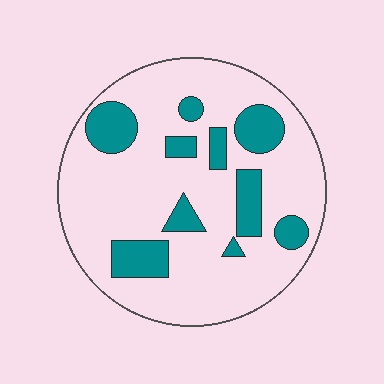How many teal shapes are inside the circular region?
10.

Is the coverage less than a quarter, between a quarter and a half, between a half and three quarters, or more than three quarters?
Less than a quarter.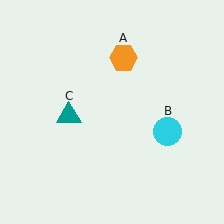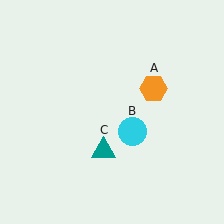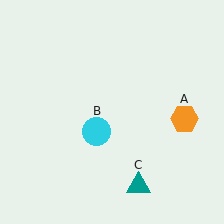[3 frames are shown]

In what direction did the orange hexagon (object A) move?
The orange hexagon (object A) moved down and to the right.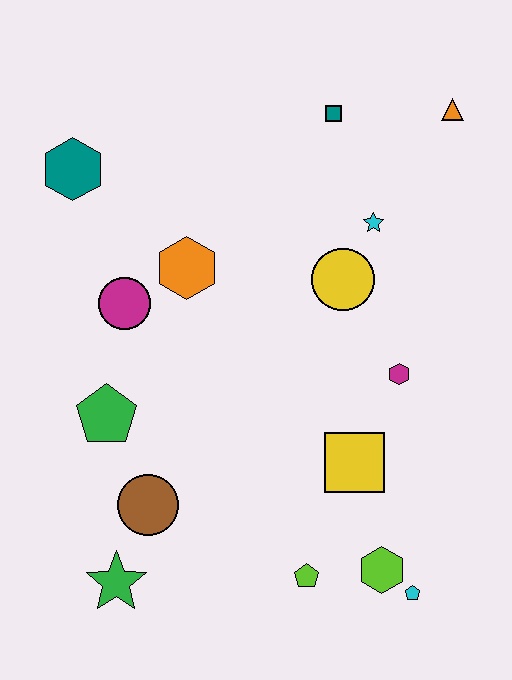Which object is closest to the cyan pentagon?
The lime hexagon is closest to the cyan pentagon.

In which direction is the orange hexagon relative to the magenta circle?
The orange hexagon is to the right of the magenta circle.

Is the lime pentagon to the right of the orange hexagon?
Yes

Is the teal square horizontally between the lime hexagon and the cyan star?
No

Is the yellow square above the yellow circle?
No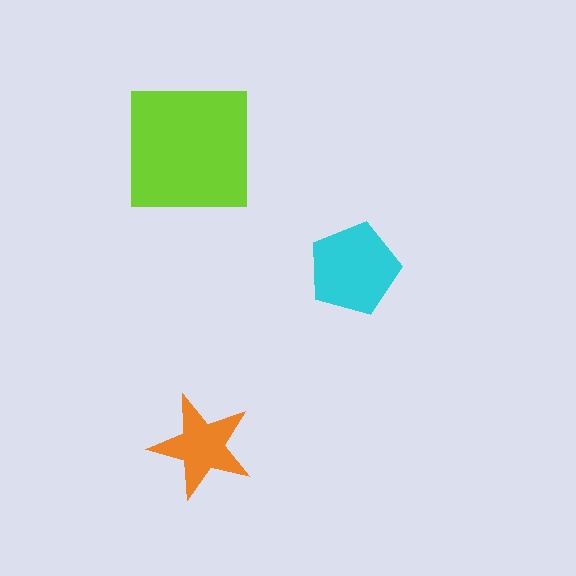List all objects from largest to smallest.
The lime square, the cyan pentagon, the orange star.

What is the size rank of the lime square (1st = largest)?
1st.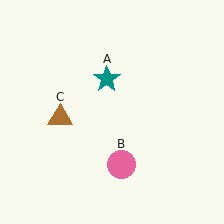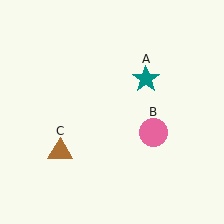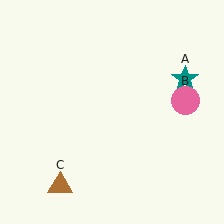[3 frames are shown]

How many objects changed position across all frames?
3 objects changed position: teal star (object A), pink circle (object B), brown triangle (object C).